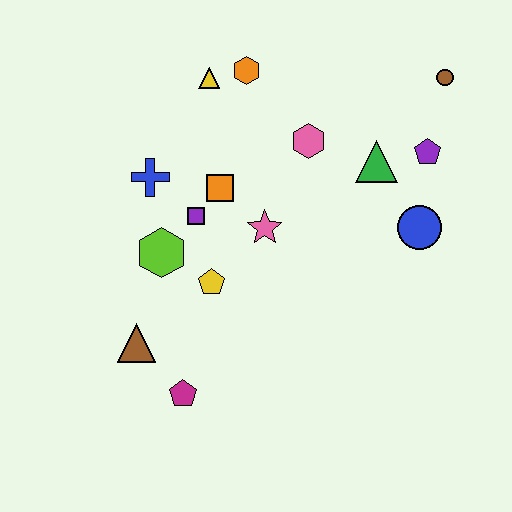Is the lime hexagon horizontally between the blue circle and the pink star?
No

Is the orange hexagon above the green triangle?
Yes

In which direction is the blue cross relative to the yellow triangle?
The blue cross is below the yellow triangle.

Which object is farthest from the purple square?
The brown circle is farthest from the purple square.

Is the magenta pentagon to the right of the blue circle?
No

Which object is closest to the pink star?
The orange square is closest to the pink star.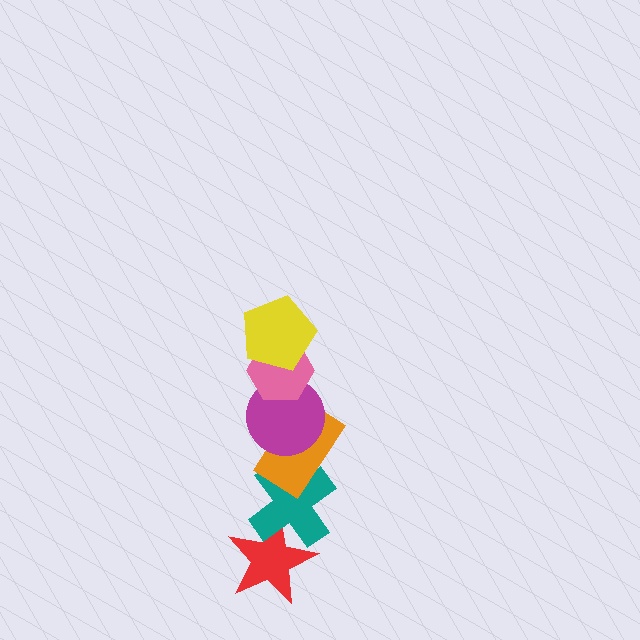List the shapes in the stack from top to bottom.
From top to bottom: the yellow pentagon, the pink hexagon, the magenta circle, the orange rectangle, the teal cross, the red star.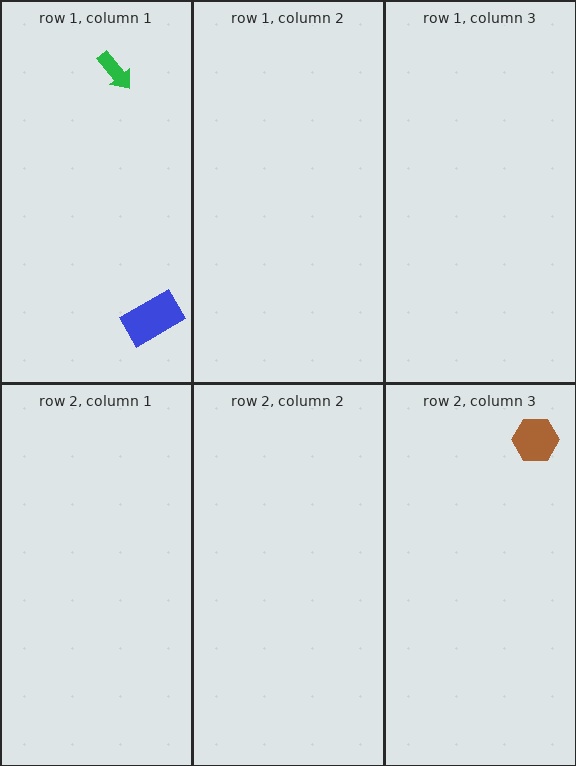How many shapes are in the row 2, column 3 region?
1.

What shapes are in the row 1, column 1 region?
The green arrow, the blue rectangle.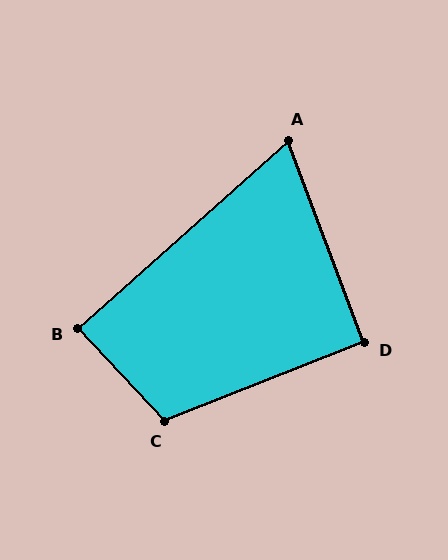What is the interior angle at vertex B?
Approximately 89 degrees (approximately right).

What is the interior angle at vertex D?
Approximately 91 degrees (approximately right).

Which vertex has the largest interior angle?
C, at approximately 111 degrees.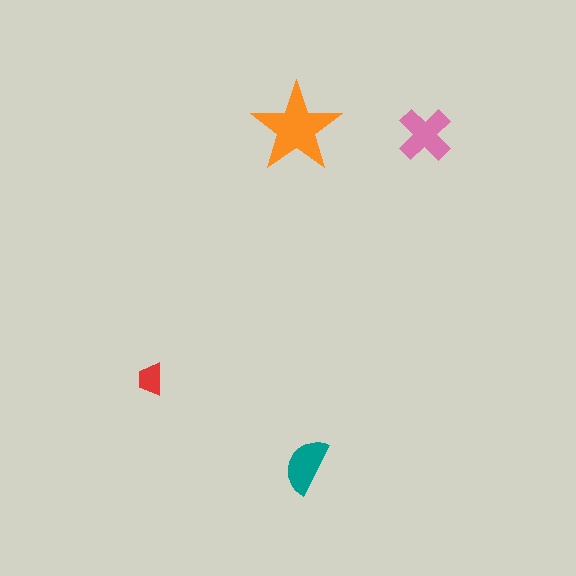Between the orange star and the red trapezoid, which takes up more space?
The orange star.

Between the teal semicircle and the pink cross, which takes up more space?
The pink cross.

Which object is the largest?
The orange star.